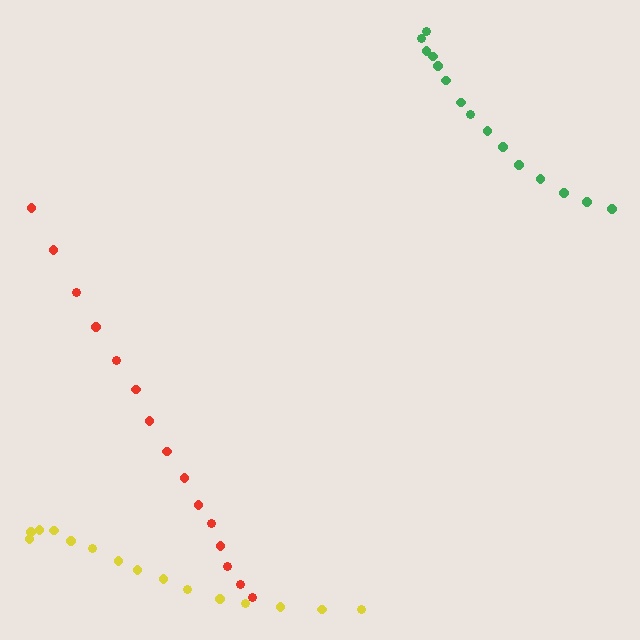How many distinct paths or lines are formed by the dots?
There are 3 distinct paths.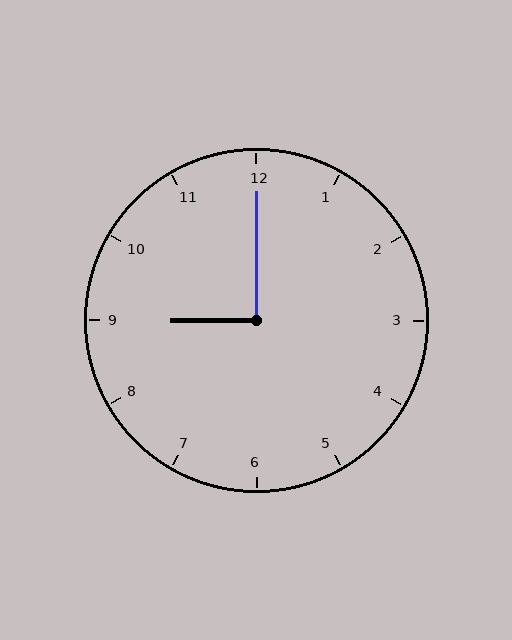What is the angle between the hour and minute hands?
Approximately 90 degrees.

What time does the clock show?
9:00.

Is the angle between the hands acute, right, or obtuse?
It is right.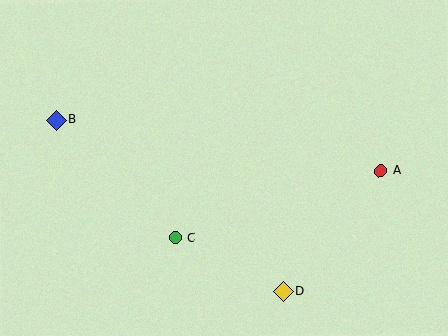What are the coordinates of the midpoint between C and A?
The midpoint between C and A is at (278, 204).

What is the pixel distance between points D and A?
The distance between D and A is 155 pixels.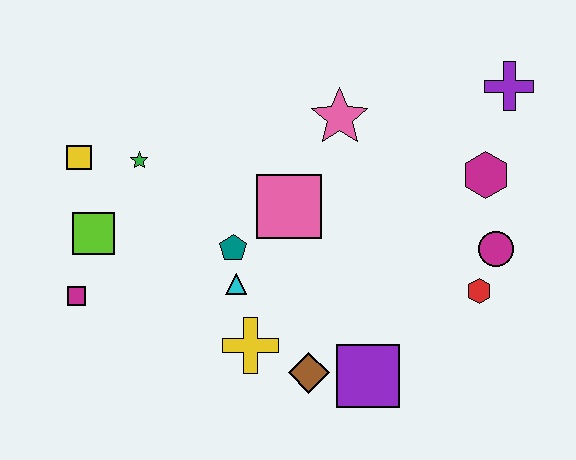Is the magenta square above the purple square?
Yes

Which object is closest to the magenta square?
The lime square is closest to the magenta square.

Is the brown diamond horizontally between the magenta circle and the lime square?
Yes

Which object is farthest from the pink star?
The magenta square is farthest from the pink star.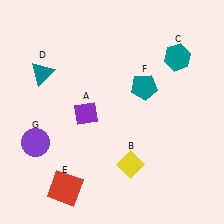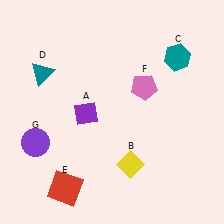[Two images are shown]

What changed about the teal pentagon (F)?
In Image 1, F is teal. In Image 2, it changed to pink.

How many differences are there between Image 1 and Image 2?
There is 1 difference between the two images.